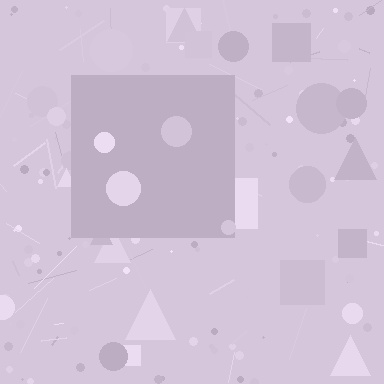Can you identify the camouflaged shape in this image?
The camouflaged shape is a square.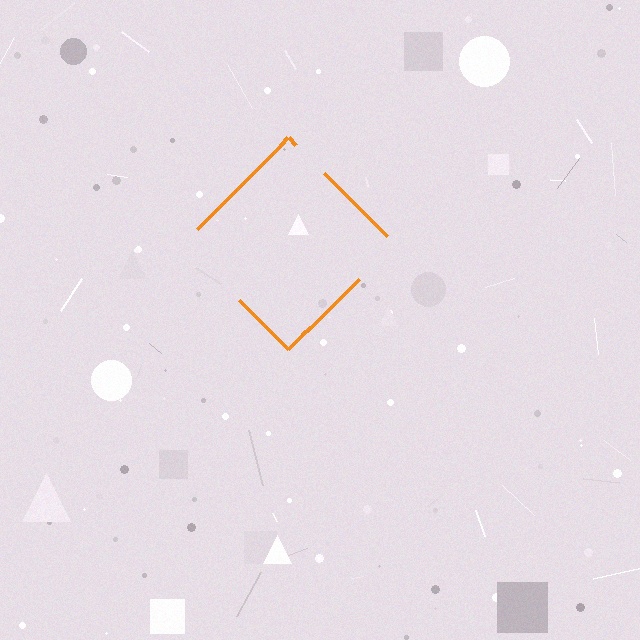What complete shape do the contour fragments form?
The contour fragments form a diamond.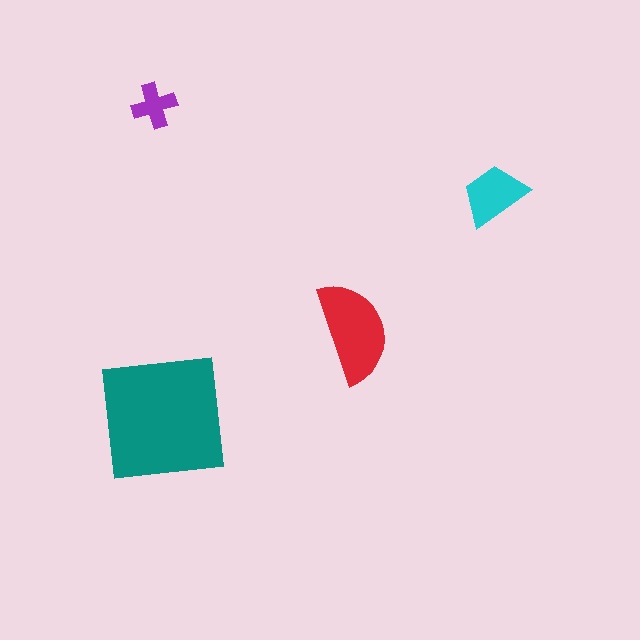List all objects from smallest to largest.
The purple cross, the cyan trapezoid, the red semicircle, the teal square.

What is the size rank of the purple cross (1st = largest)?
4th.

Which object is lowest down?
The teal square is bottommost.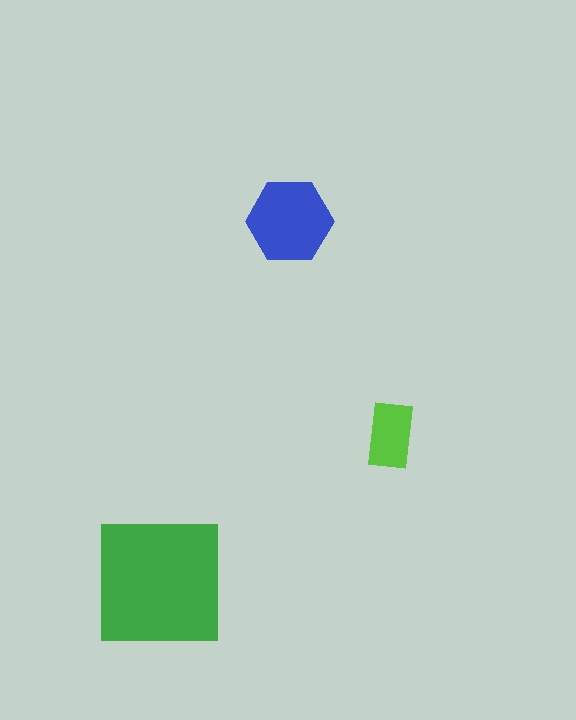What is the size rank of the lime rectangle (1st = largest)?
3rd.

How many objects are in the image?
There are 3 objects in the image.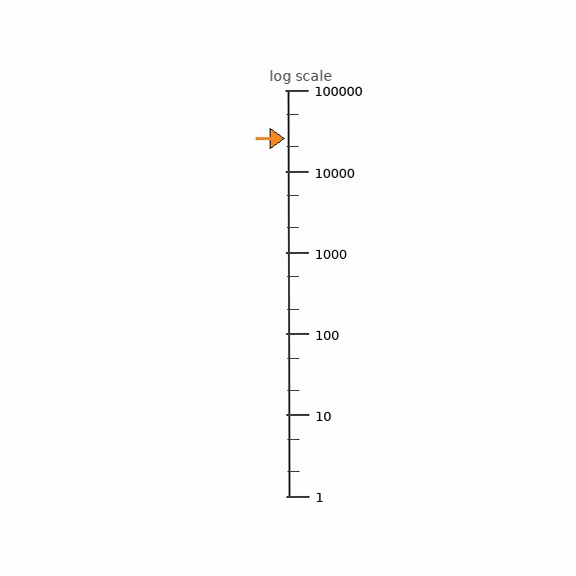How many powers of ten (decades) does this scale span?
The scale spans 5 decades, from 1 to 100000.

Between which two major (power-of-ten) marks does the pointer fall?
The pointer is between 10000 and 100000.